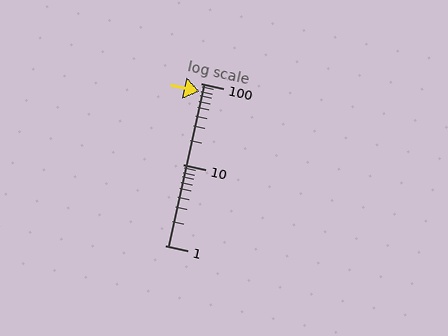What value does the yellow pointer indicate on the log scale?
The pointer indicates approximately 79.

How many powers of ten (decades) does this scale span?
The scale spans 2 decades, from 1 to 100.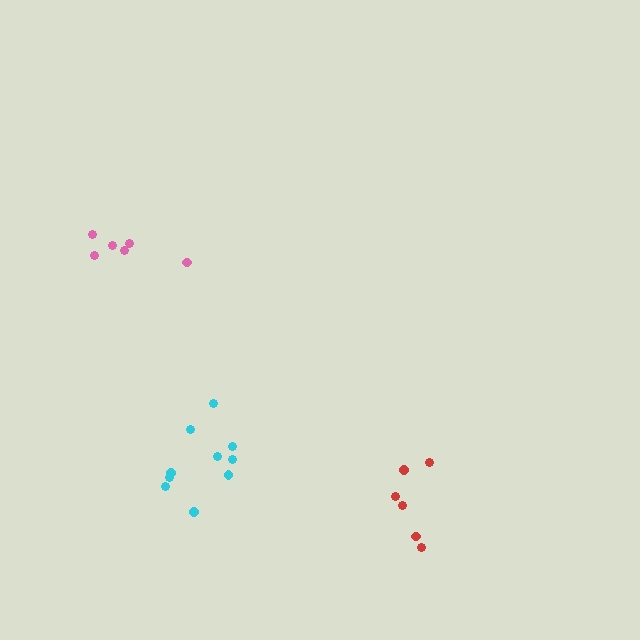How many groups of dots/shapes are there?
There are 3 groups.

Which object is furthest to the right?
The red cluster is rightmost.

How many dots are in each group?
Group 1: 6 dots, Group 2: 6 dots, Group 3: 10 dots (22 total).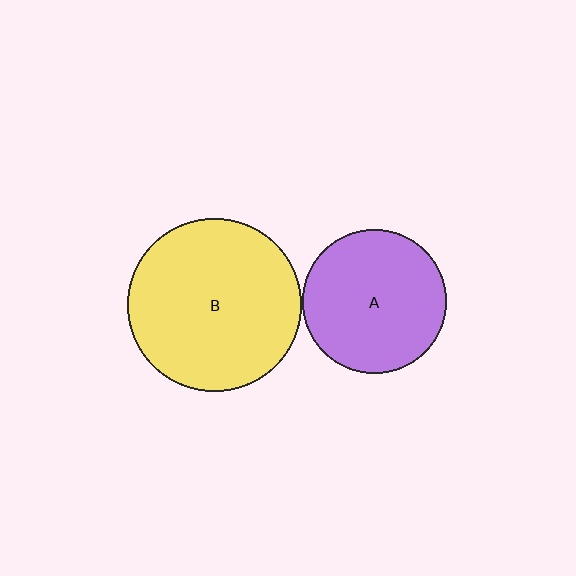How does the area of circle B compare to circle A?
Approximately 1.5 times.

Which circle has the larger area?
Circle B (yellow).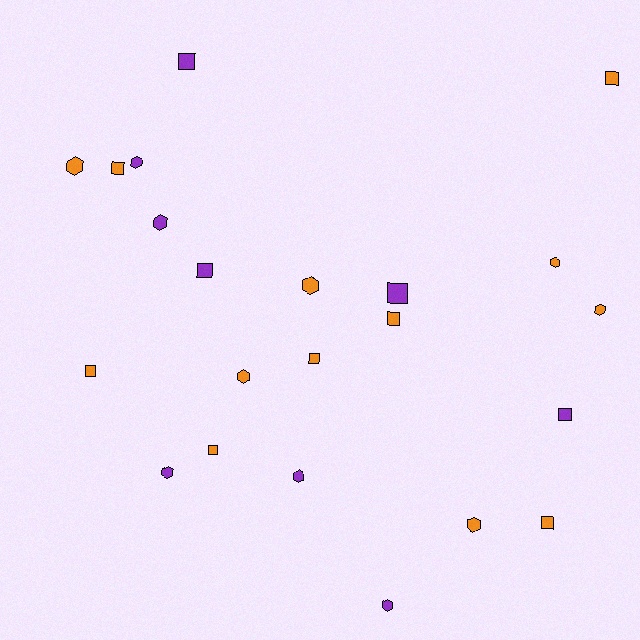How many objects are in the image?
There are 22 objects.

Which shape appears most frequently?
Hexagon, with 11 objects.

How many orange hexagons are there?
There are 6 orange hexagons.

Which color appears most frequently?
Orange, with 13 objects.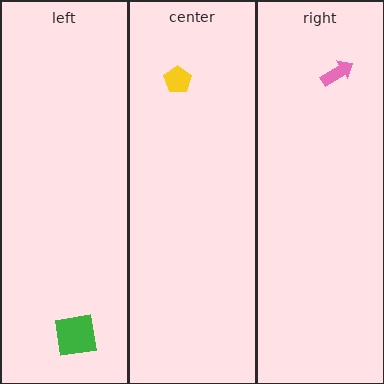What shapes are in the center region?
The yellow pentagon.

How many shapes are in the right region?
1.